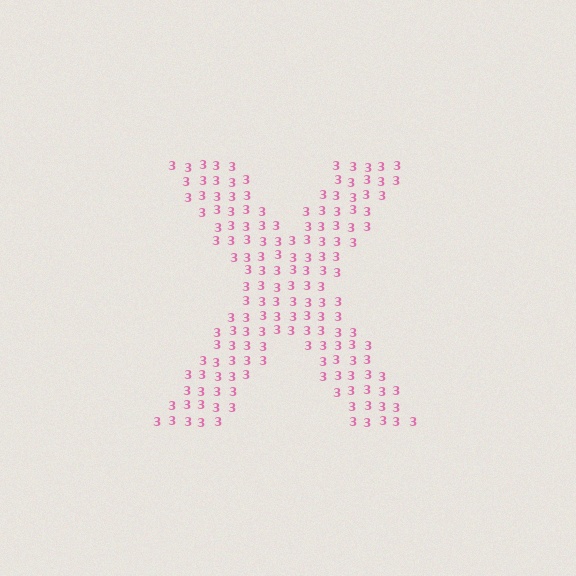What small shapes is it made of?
It is made of small digit 3's.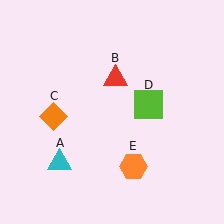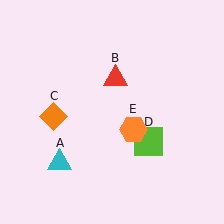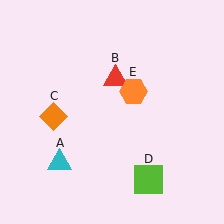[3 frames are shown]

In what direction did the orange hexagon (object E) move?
The orange hexagon (object E) moved up.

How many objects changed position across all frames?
2 objects changed position: lime square (object D), orange hexagon (object E).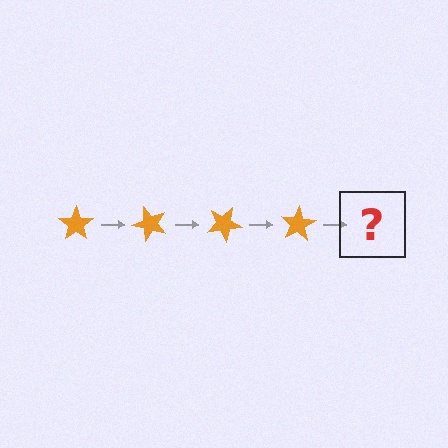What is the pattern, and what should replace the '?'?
The pattern is that the star rotates 50 degrees each step. The '?' should be an orange star rotated 200 degrees.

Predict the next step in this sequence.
The next step is an orange star rotated 200 degrees.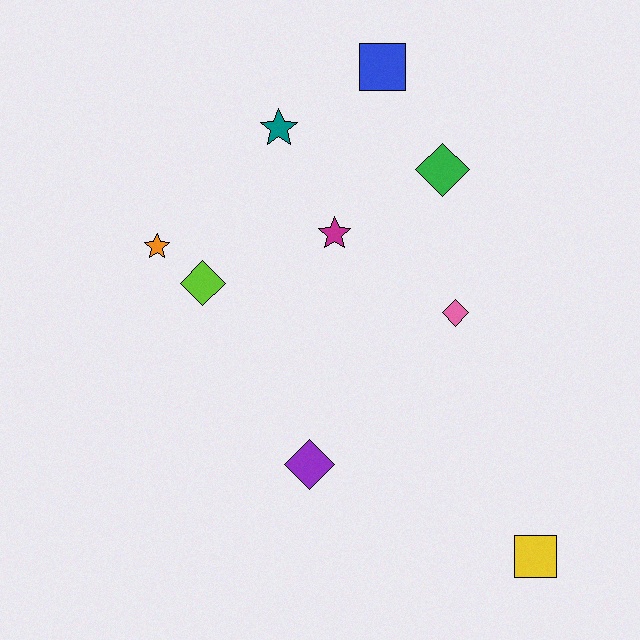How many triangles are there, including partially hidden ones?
There are no triangles.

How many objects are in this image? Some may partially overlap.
There are 9 objects.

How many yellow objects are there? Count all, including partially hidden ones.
There is 1 yellow object.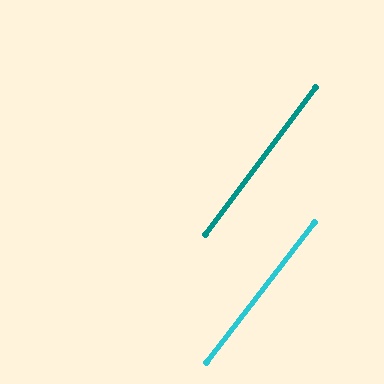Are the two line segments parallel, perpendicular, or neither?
Parallel — their directions differ by only 0.9°.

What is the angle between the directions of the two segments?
Approximately 1 degree.